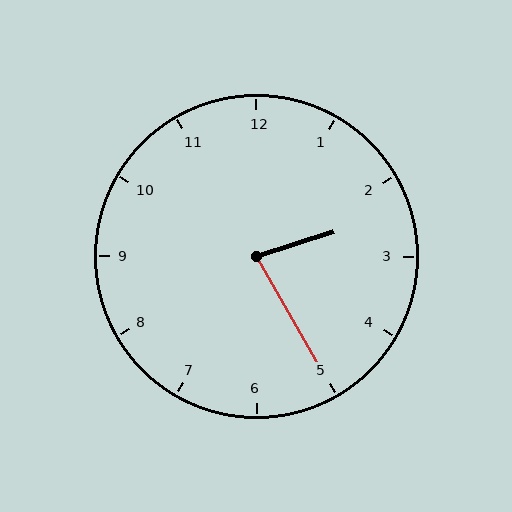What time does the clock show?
2:25.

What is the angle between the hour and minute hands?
Approximately 78 degrees.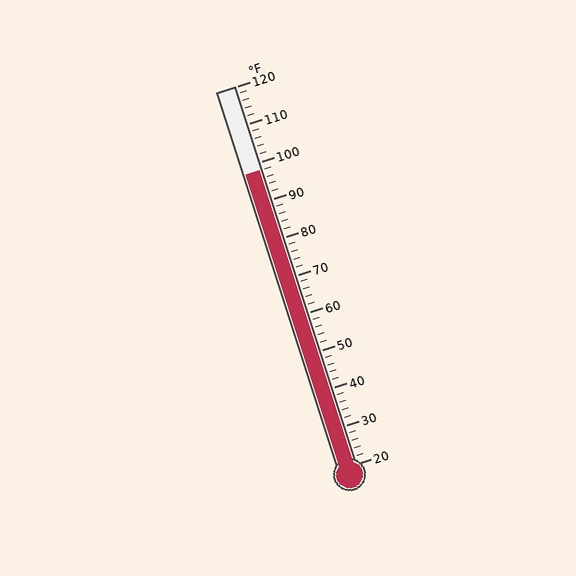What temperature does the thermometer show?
The thermometer shows approximately 98°F.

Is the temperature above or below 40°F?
The temperature is above 40°F.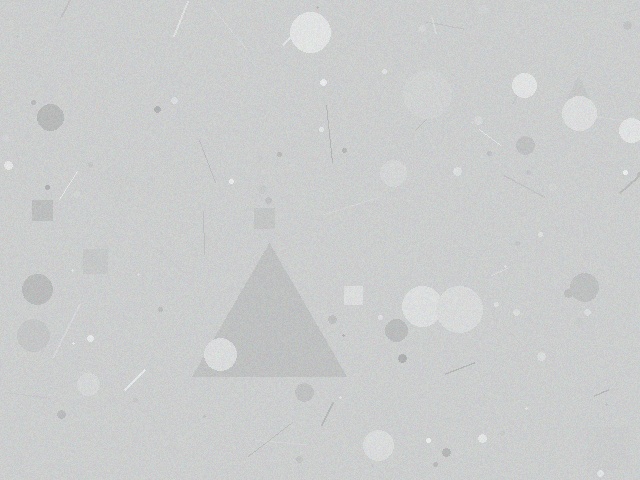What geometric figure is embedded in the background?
A triangle is embedded in the background.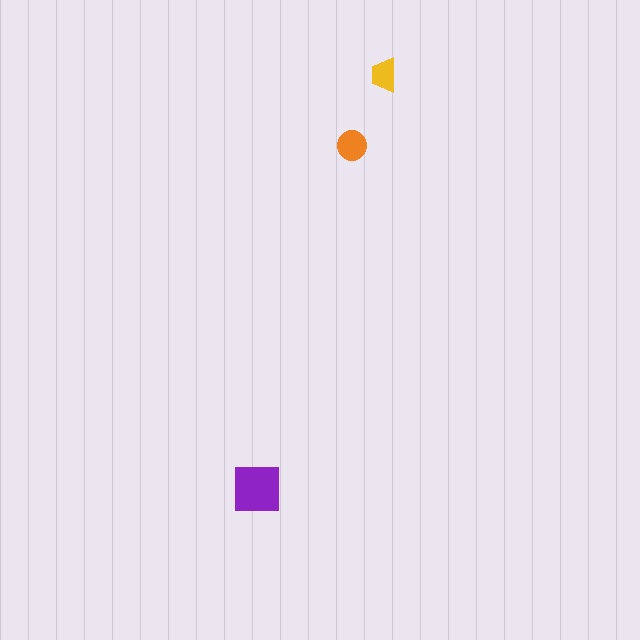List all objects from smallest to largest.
The yellow trapezoid, the orange circle, the purple square.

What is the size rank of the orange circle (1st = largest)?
2nd.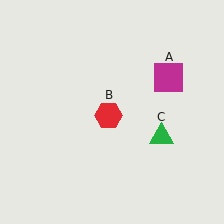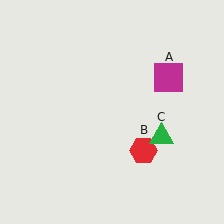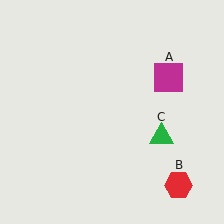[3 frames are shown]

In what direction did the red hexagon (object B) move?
The red hexagon (object B) moved down and to the right.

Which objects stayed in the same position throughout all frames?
Magenta square (object A) and green triangle (object C) remained stationary.